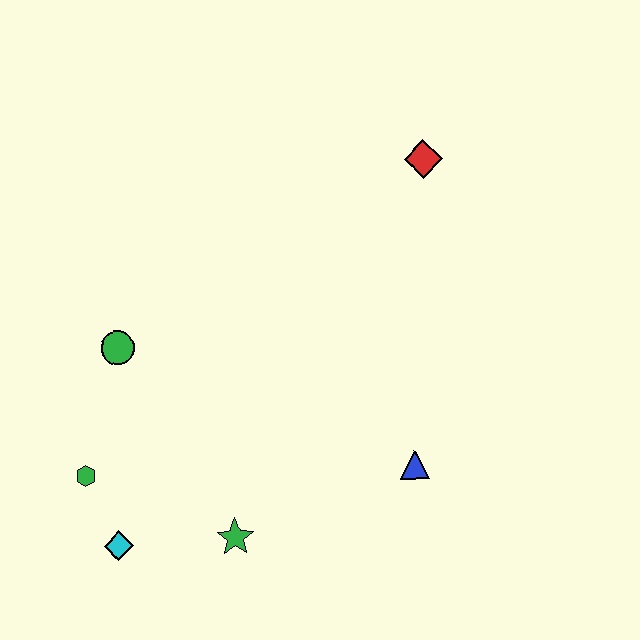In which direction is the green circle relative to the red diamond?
The green circle is to the left of the red diamond.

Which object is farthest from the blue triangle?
The green hexagon is farthest from the blue triangle.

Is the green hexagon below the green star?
No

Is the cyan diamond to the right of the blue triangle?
No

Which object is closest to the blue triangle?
The green star is closest to the blue triangle.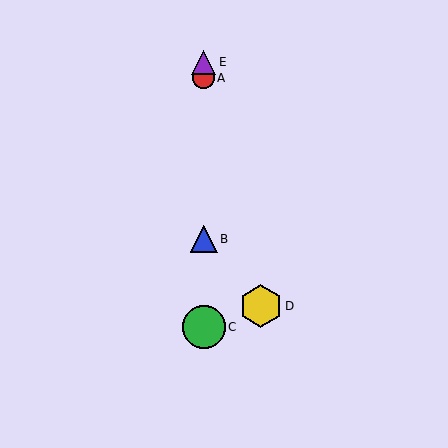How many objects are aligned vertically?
4 objects (A, B, C, E) are aligned vertically.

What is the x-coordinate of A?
Object A is at x≈204.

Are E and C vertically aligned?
Yes, both are at x≈204.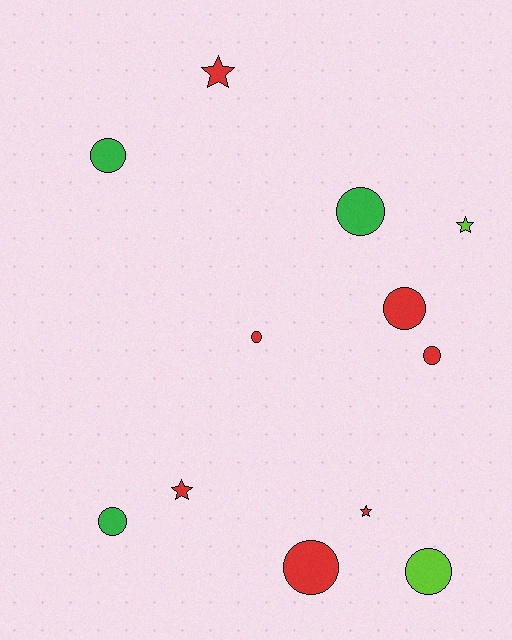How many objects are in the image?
There are 12 objects.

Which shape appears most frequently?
Circle, with 8 objects.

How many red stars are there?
There are 3 red stars.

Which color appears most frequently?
Red, with 7 objects.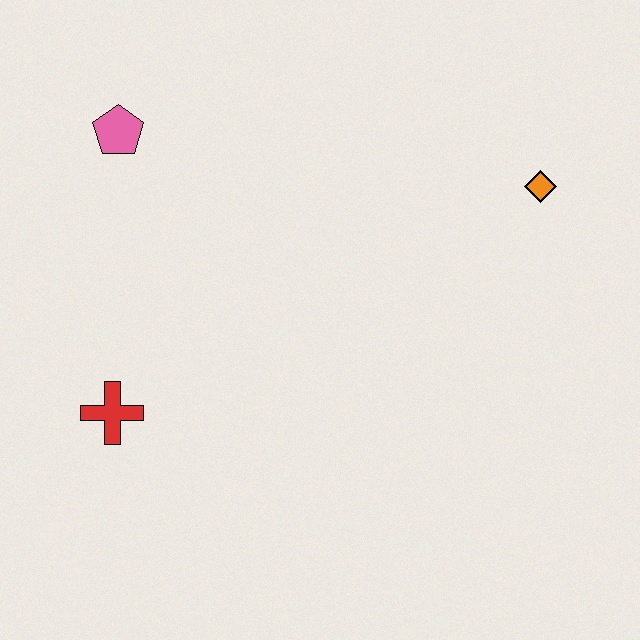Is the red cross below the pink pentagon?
Yes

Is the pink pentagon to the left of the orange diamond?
Yes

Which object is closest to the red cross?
The pink pentagon is closest to the red cross.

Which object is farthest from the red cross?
The orange diamond is farthest from the red cross.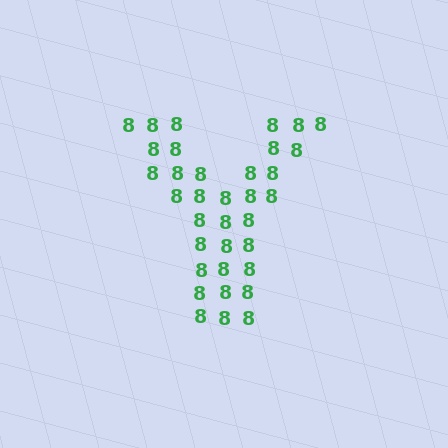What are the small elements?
The small elements are digit 8's.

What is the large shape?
The large shape is the letter Y.